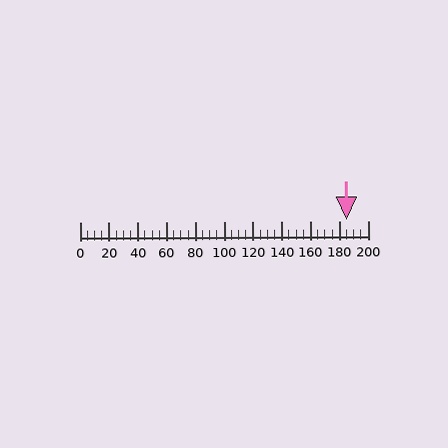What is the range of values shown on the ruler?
The ruler shows values from 0 to 200.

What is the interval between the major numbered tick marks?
The major tick marks are spaced 20 units apart.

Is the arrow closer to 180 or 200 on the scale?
The arrow is closer to 180.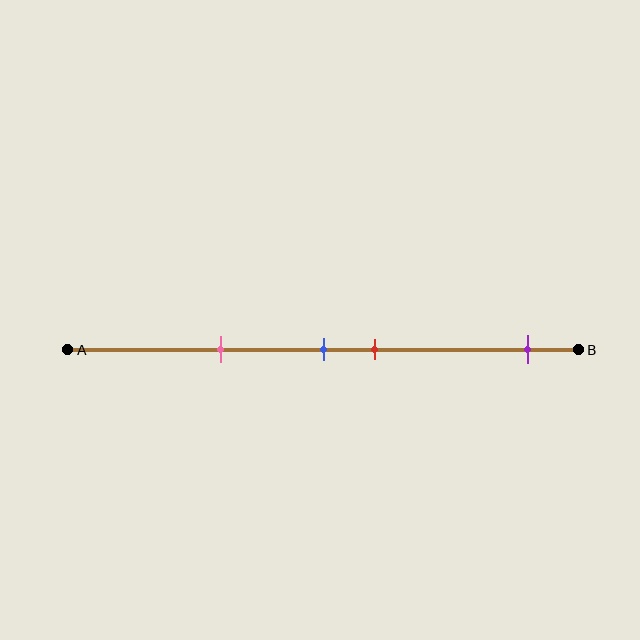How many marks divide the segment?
There are 4 marks dividing the segment.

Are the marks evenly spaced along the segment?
No, the marks are not evenly spaced.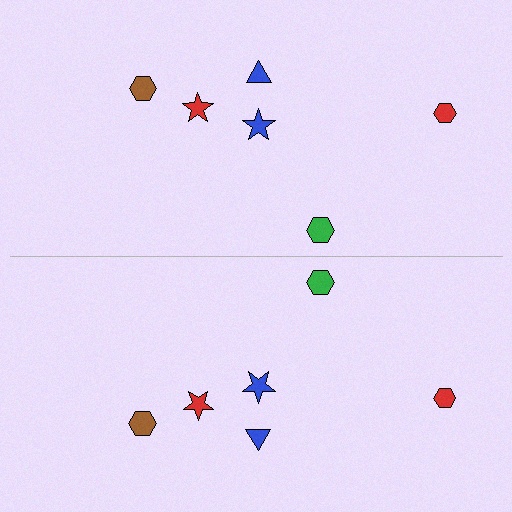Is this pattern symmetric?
Yes, this pattern has bilateral (reflection) symmetry.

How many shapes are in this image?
There are 12 shapes in this image.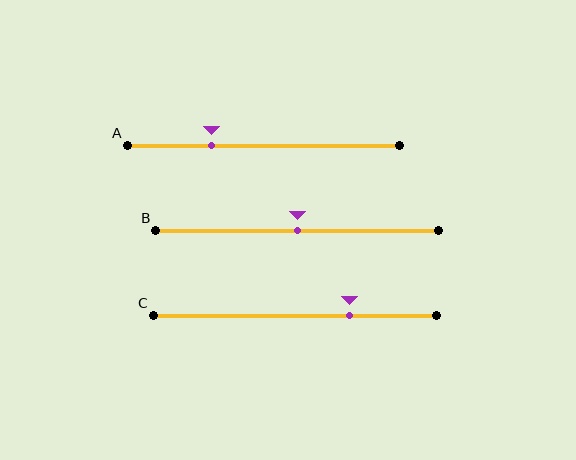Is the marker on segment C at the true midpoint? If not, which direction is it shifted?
No, the marker on segment C is shifted to the right by about 19% of the segment length.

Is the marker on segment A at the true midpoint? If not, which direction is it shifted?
No, the marker on segment A is shifted to the left by about 19% of the segment length.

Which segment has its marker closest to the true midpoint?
Segment B has its marker closest to the true midpoint.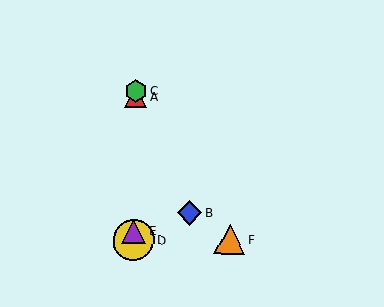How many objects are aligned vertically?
4 objects (A, C, D, E) are aligned vertically.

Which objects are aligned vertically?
Objects A, C, D, E are aligned vertically.